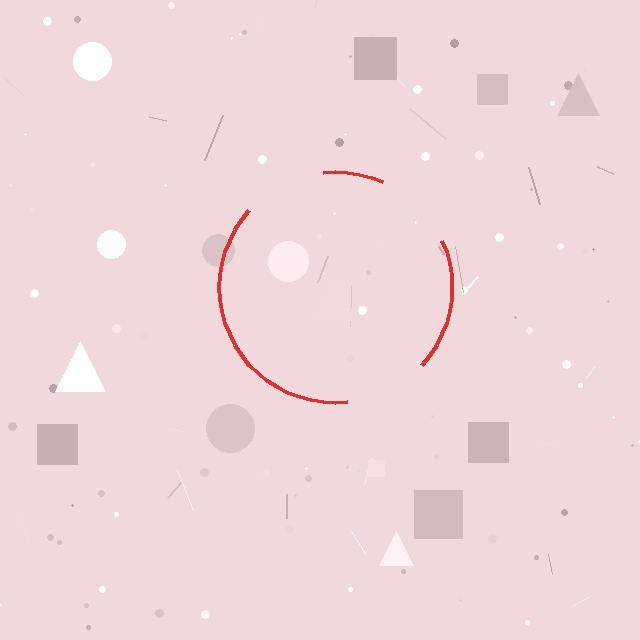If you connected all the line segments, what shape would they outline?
They would outline a circle.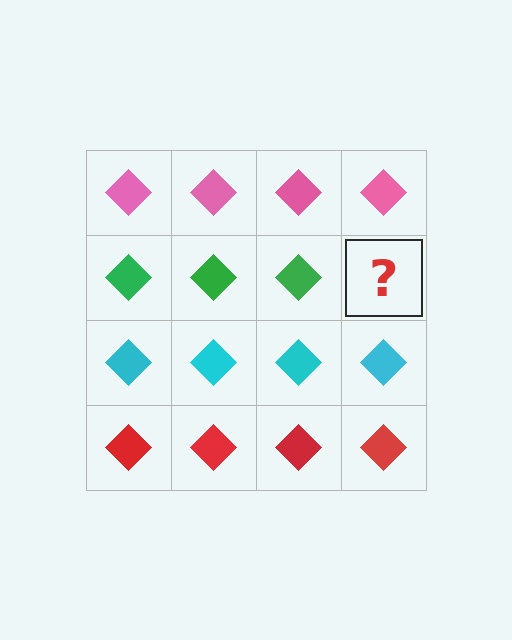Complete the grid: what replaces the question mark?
The question mark should be replaced with a green diamond.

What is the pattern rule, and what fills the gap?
The rule is that each row has a consistent color. The gap should be filled with a green diamond.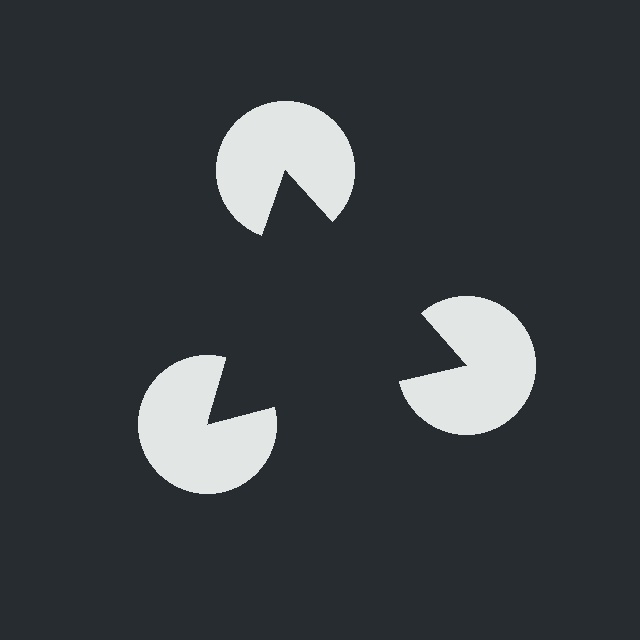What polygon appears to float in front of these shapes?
An illusory triangle — its edges are inferred from the aligned wedge cuts in the pac-man discs, not physically drawn.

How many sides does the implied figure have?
3 sides.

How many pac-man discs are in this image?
There are 3 — one at each vertex of the illusory triangle.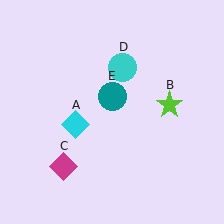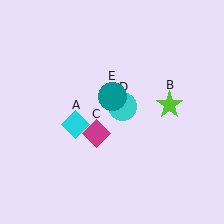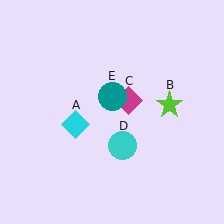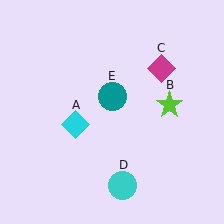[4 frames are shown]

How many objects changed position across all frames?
2 objects changed position: magenta diamond (object C), cyan circle (object D).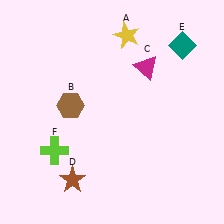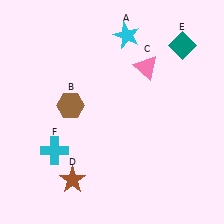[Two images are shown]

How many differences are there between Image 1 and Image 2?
There are 3 differences between the two images.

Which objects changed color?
A changed from yellow to cyan. C changed from magenta to pink. F changed from lime to cyan.